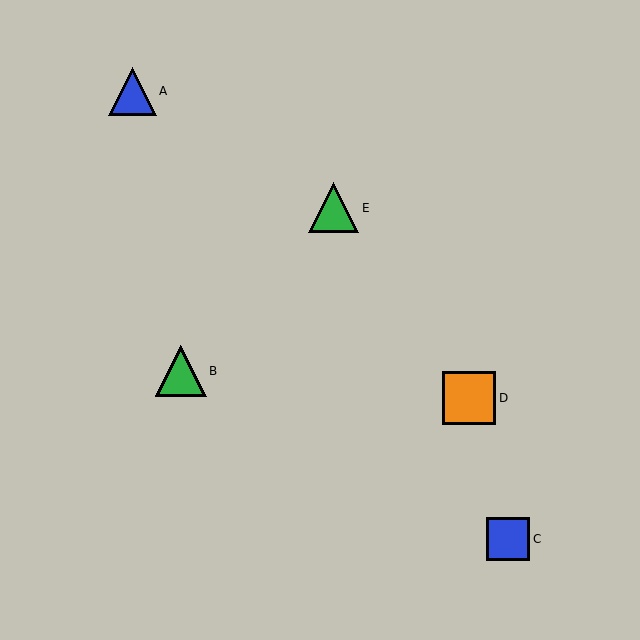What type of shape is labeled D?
Shape D is an orange square.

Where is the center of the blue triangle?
The center of the blue triangle is at (133, 91).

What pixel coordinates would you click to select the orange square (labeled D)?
Click at (469, 398) to select the orange square D.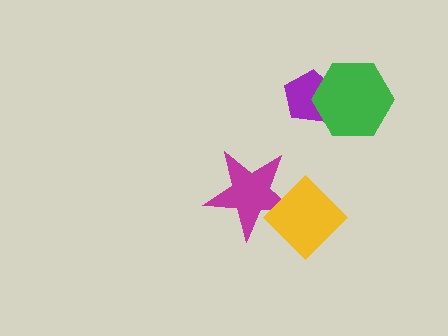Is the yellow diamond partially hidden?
No, no other shape covers it.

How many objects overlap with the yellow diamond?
1 object overlaps with the yellow diamond.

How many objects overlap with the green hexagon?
1 object overlaps with the green hexagon.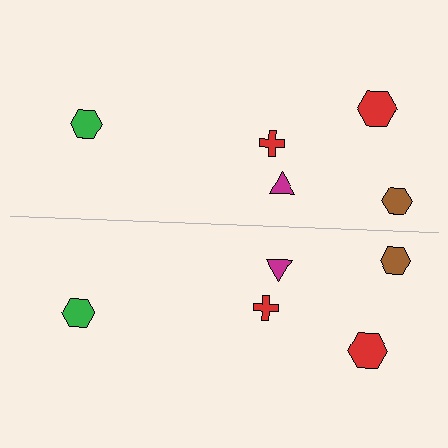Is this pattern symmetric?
Yes, this pattern has bilateral (reflection) symmetry.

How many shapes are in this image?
There are 10 shapes in this image.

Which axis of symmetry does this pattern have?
The pattern has a horizontal axis of symmetry running through the center of the image.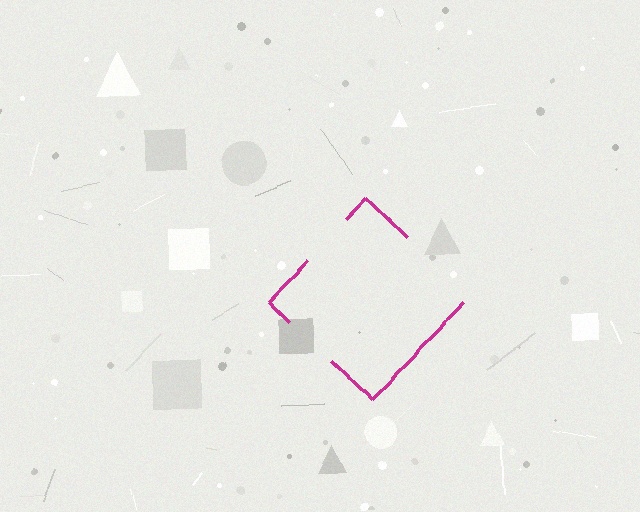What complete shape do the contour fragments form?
The contour fragments form a diamond.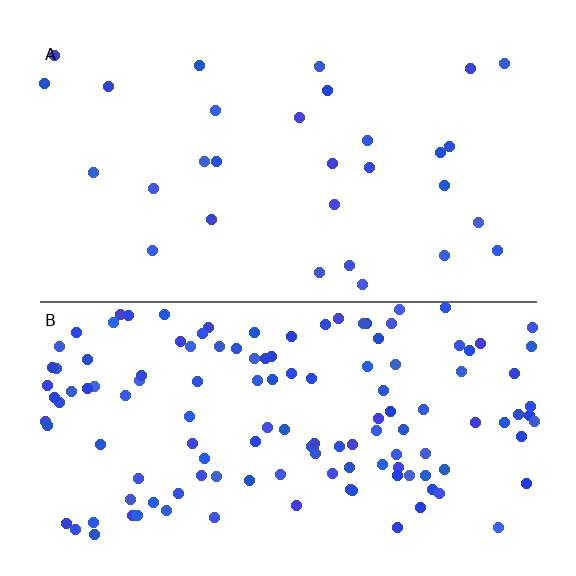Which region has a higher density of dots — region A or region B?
B (the bottom).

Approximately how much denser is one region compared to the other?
Approximately 4.4× — region B over region A.